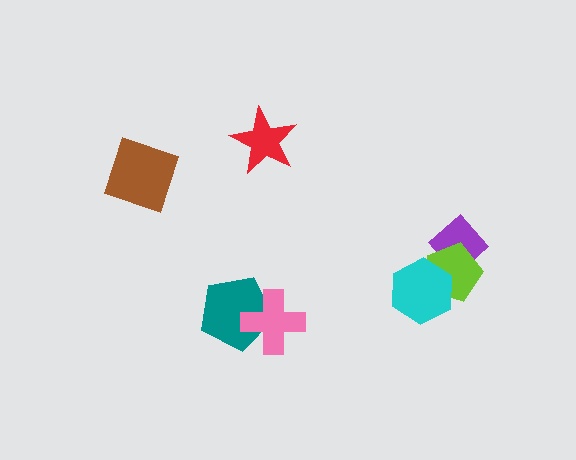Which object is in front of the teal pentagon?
The pink cross is in front of the teal pentagon.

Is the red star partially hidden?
No, no other shape covers it.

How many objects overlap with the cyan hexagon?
1 object overlaps with the cyan hexagon.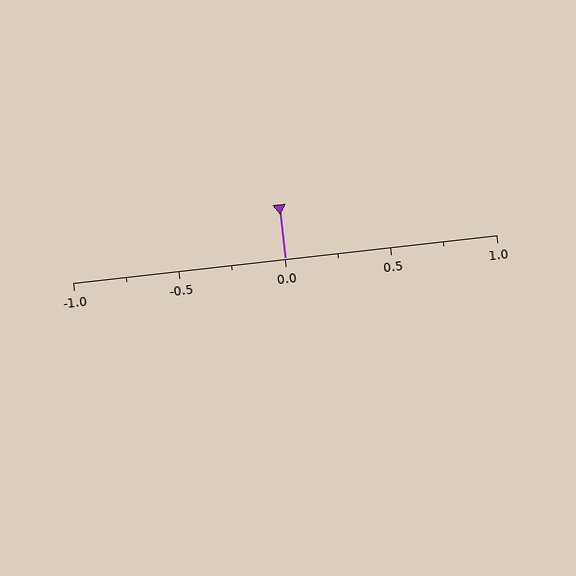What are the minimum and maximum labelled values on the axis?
The axis runs from -1.0 to 1.0.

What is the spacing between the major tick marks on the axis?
The major ticks are spaced 0.5 apart.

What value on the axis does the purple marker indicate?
The marker indicates approximately 0.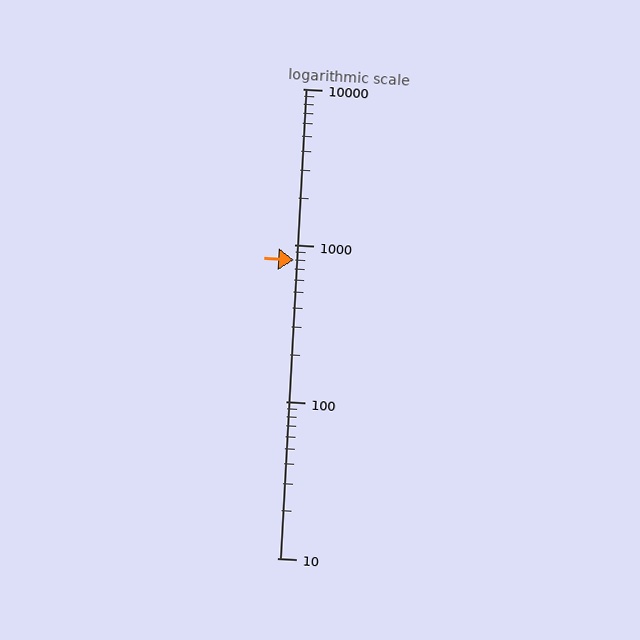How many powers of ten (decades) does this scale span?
The scale spans 3 decades, from 10 to 10000.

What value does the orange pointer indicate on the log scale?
The pointer indicates approximately 800.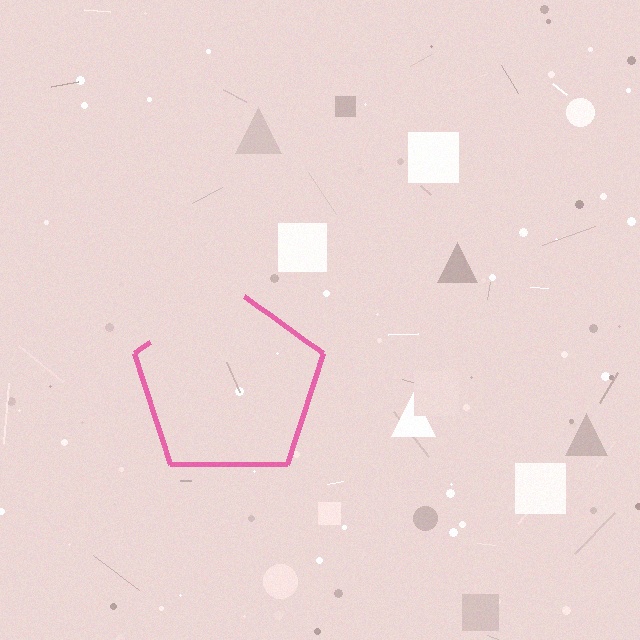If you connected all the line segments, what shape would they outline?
They would outline a pentagon.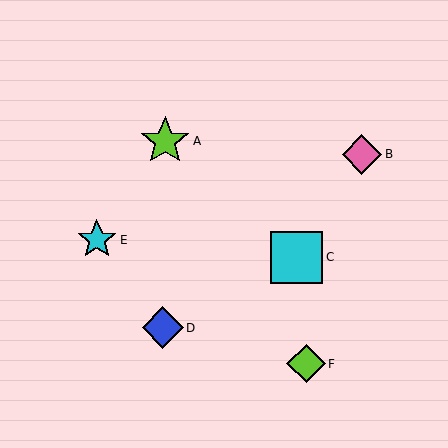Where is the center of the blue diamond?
The center of the blue diamond is at (163, 328).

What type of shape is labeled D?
Shape D is a blue diamond.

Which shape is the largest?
The cyan square (labeled C) is the largest.